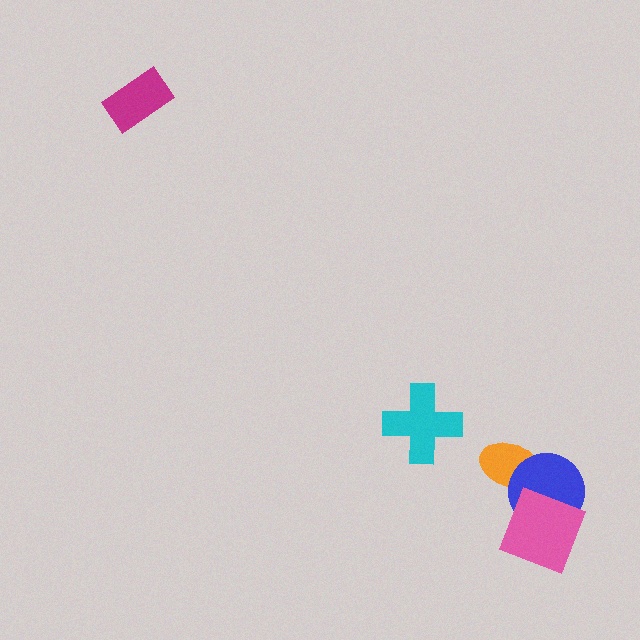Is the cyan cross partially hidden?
No, no other shape covers it.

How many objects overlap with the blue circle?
2 objects overlap with the blue circle.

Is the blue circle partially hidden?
Yes, it is partially covered by another shape.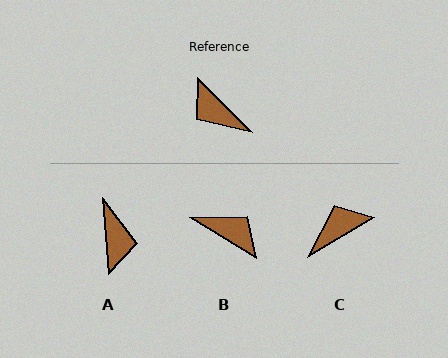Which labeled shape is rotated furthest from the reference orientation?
B, about 166 degrees away.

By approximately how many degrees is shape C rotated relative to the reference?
Approximately 105 degrees clockwise.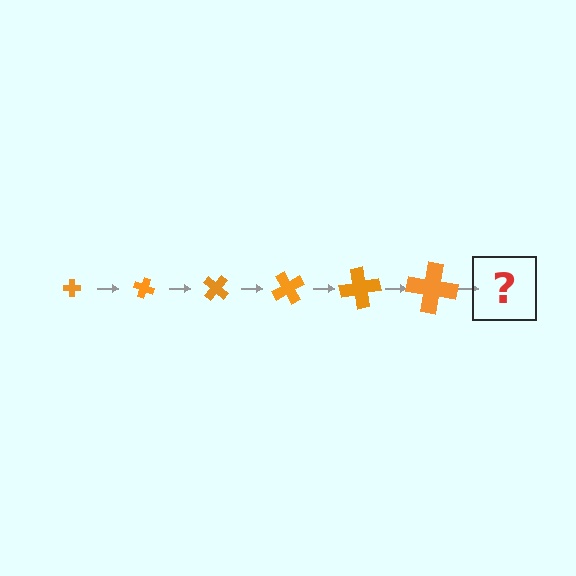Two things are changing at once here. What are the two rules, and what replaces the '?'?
The two rules are that the cross grows larger each step and it rotates 20 degrees each step. The '?' should be a cross, larger than the previous one and rotated 120 degrees from the start.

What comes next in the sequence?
The next element should be a cross, larger than the previous one and rotated 120 degrees from the start.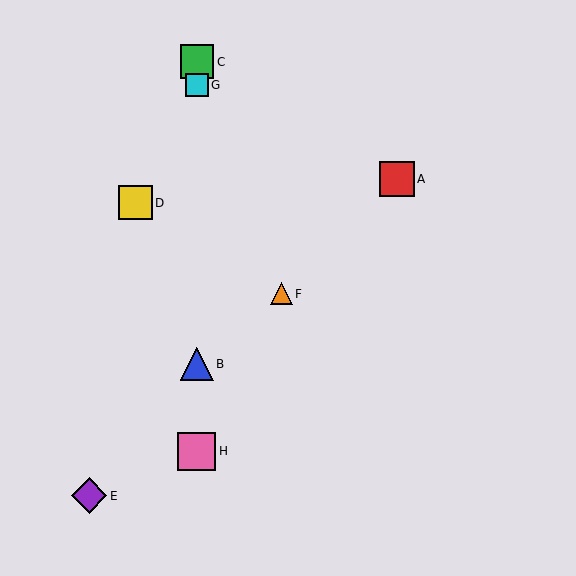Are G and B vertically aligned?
Yes, both are at x≈197.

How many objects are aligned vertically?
4 objects (B, C, G, H) are aligned vertically.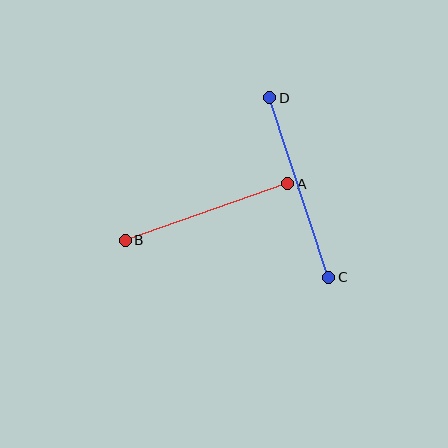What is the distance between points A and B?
The distance is approximately 172 pixels.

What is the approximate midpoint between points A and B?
The midpoint is at approximately (206, 212) pixels.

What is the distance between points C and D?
The distance is approximately 189 pixels.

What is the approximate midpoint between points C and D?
The midpoint is at approximately (299, 187) pixels.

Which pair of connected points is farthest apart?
Points C and D are farthest apart.